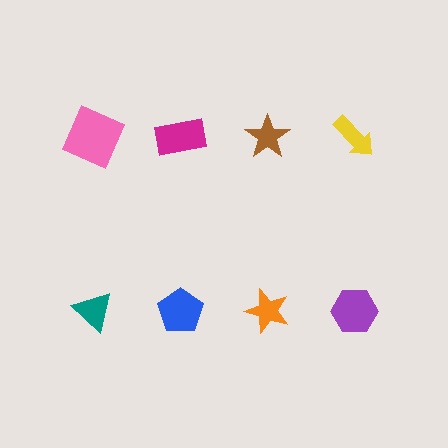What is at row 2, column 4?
A purple hexagon.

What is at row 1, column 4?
A yellow arrow.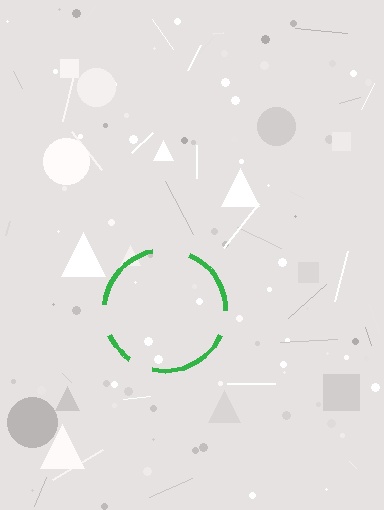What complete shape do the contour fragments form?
The contour fragments form a circle.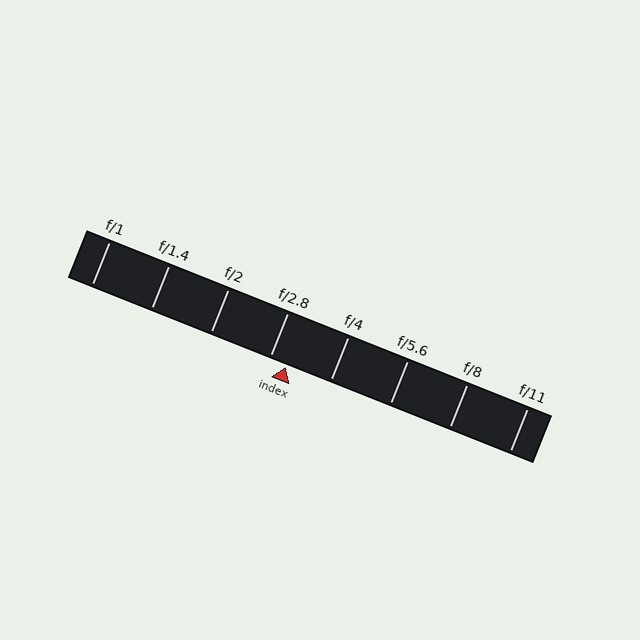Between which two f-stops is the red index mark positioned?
The index mark is between f/2.8 and f/4.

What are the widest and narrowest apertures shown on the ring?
The widest aperture shown is f/1 and the narrowest is f/11.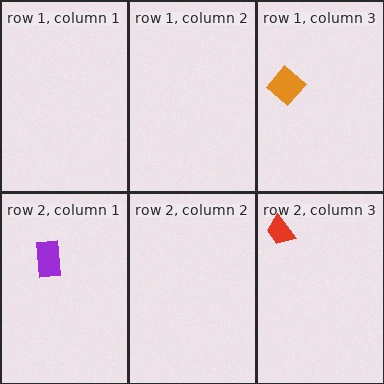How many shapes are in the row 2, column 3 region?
1.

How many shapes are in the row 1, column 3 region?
1.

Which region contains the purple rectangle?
The row 2, column 1 region.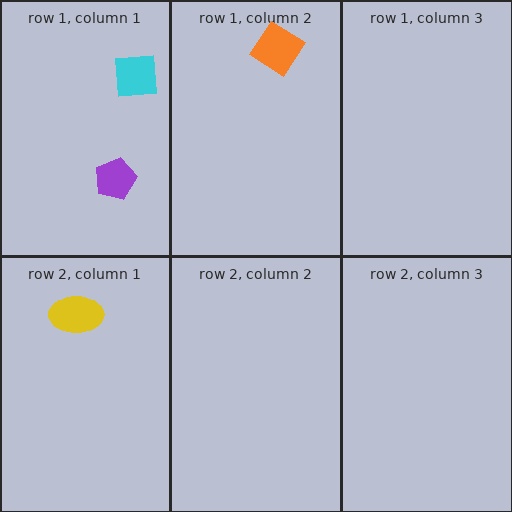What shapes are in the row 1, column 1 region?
The cyan square, the purple pentagon.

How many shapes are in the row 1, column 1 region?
2.